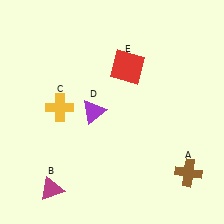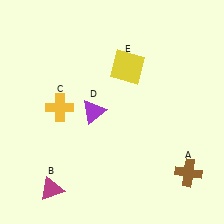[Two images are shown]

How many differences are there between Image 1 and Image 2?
There is 1 difference between the two images.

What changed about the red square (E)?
In Image 1, E is red. In Image 2, it changed to yellow.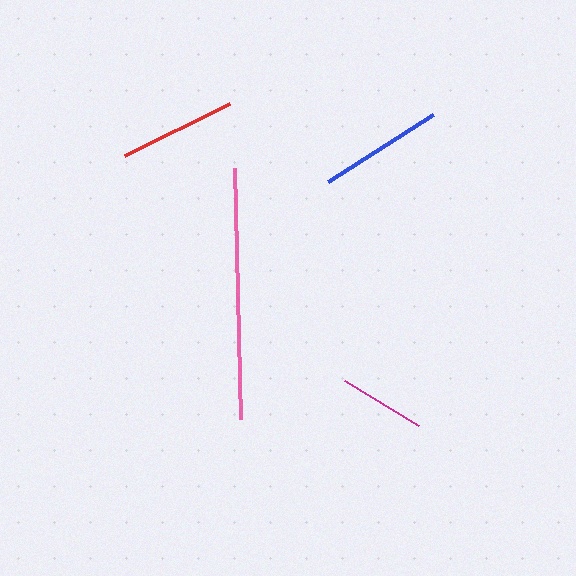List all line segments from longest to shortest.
From longest to shortest: pink, blue, red, magenta.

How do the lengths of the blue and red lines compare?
The blue and red lines are approximately the same length.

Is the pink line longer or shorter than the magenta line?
The pink line is longer than the magenta line.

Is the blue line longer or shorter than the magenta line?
The blue line is longer than the magenta line.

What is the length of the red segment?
The red segment is approximately 117 pixels long.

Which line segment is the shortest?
The magenta line is the shortest at approximately 87 pixels.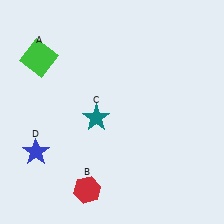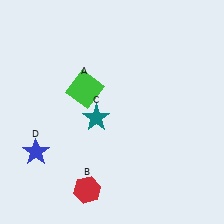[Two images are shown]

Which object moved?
The green square (A) moved right.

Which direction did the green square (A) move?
The green square (A) moved right.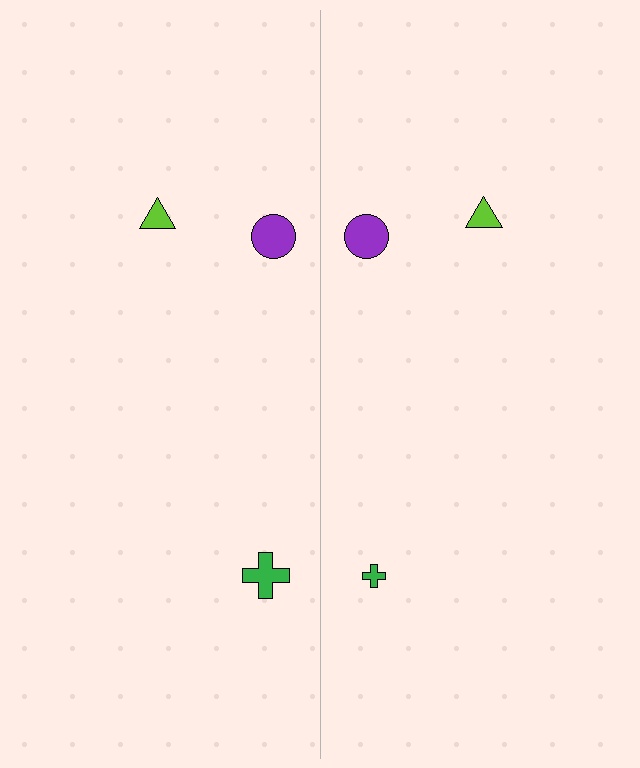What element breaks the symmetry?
The green cross on the right side has a different size than its mirror counterpart.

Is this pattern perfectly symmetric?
No, the pattern is not perfectly symmetric. The green cross on the right side has a different size than its mirror counterpart.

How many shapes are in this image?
There are 6 shapes in this image.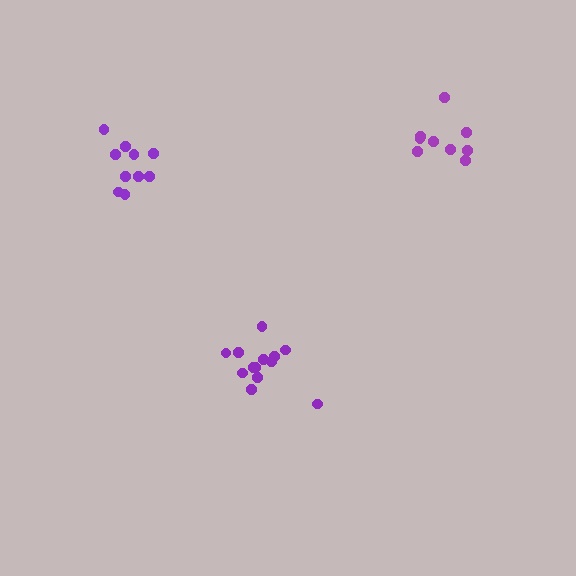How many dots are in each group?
Group 1: 10 dots, Group 2: 13 dots, Group 3: 9 dots (32 total).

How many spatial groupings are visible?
There are 3 spatial groupings.